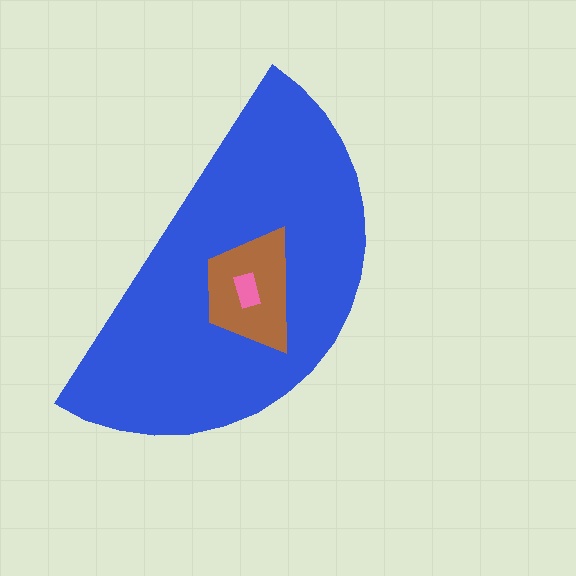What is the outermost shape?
The blue semicircle.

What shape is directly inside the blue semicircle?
The brown trapezoid.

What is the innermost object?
The pink rectangle.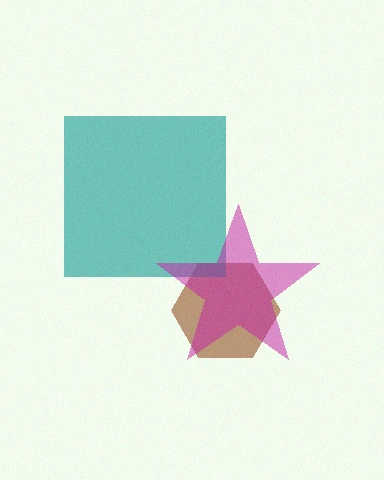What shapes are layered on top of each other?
The layered shapes are: a brown hexagon, a teal square, a magenta star.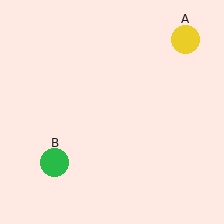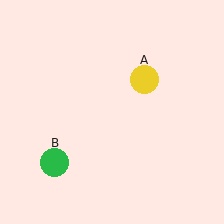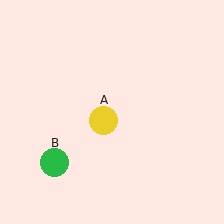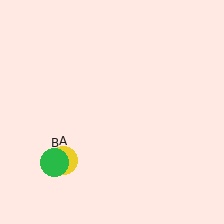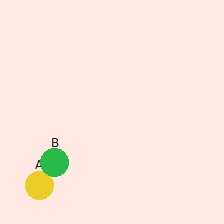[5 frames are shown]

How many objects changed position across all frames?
1 object changed position: yellow circle (object A).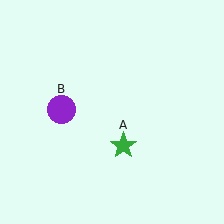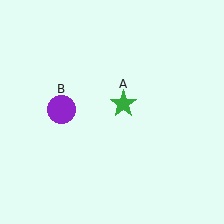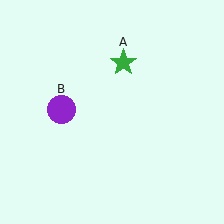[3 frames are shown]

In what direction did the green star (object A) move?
The green star (object A) moved up.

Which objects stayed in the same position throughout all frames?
Purple circle (object B) remained stationary.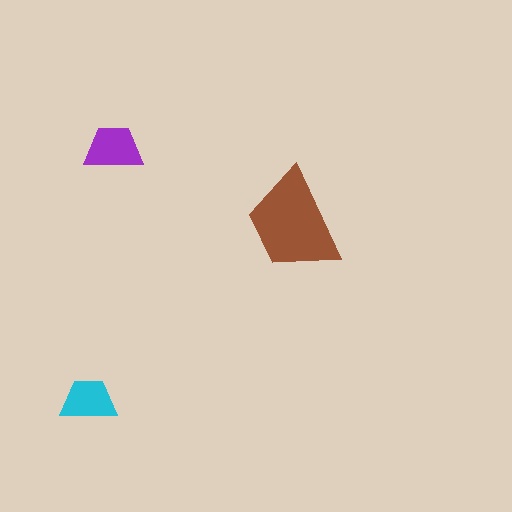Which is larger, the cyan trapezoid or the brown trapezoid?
The brown one.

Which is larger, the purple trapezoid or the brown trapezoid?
The brown one.